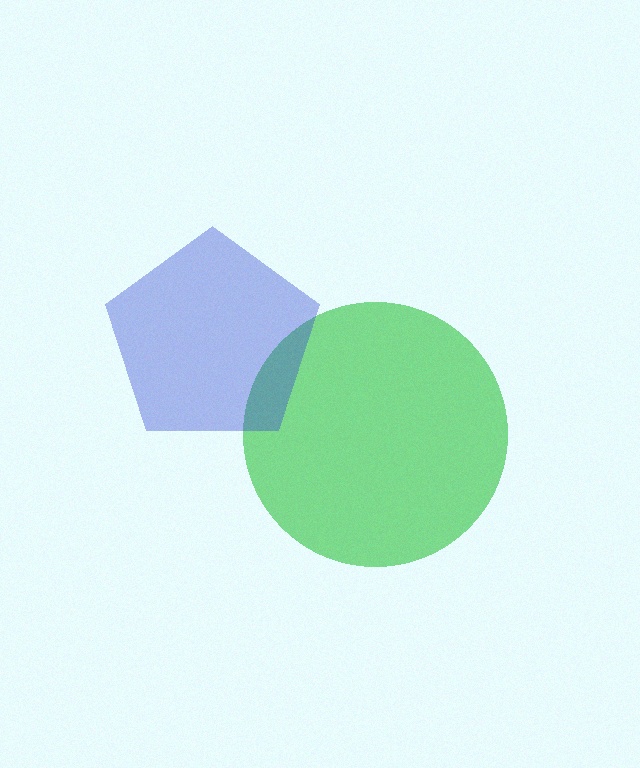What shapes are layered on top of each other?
The layered shapes are: a green circle, a blue pentagon.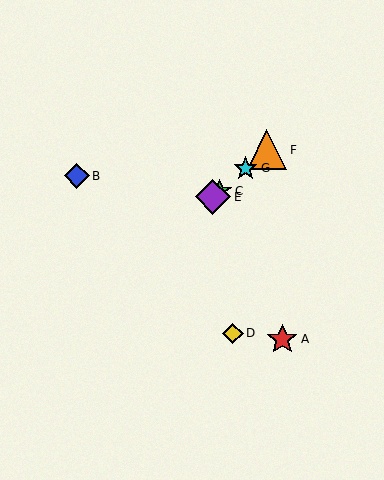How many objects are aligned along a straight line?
4 objects (C, E, F, G) are aligned along a straight line.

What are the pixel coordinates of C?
Object C is at (220, 191).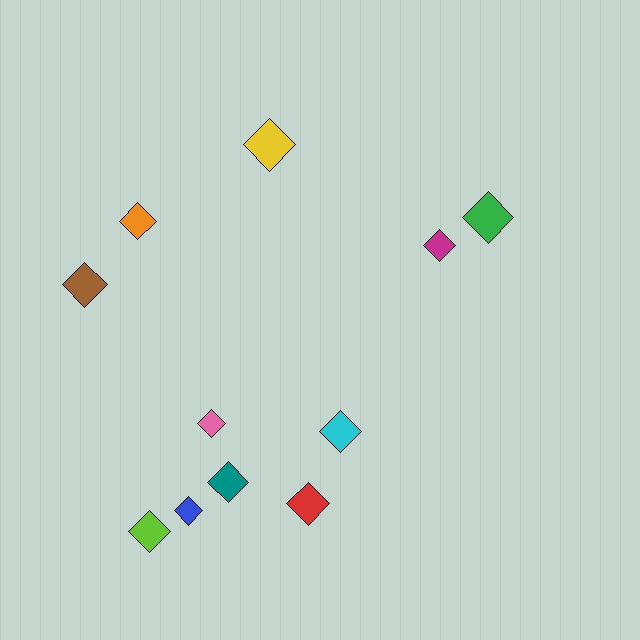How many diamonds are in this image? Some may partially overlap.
There are 11 diamonds.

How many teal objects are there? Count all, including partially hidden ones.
There is 1 teal object.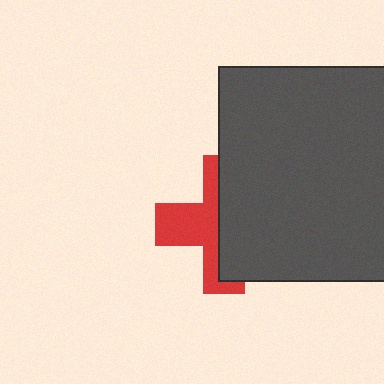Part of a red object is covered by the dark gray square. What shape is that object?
It is a cross.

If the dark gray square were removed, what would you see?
You would see the complete red cross.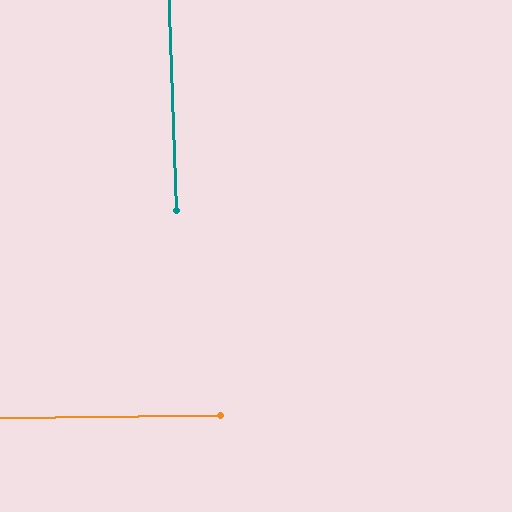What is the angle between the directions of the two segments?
Approximately 89 degrees.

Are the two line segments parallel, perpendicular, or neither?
Perpendicular — they meet at approximately 89°.